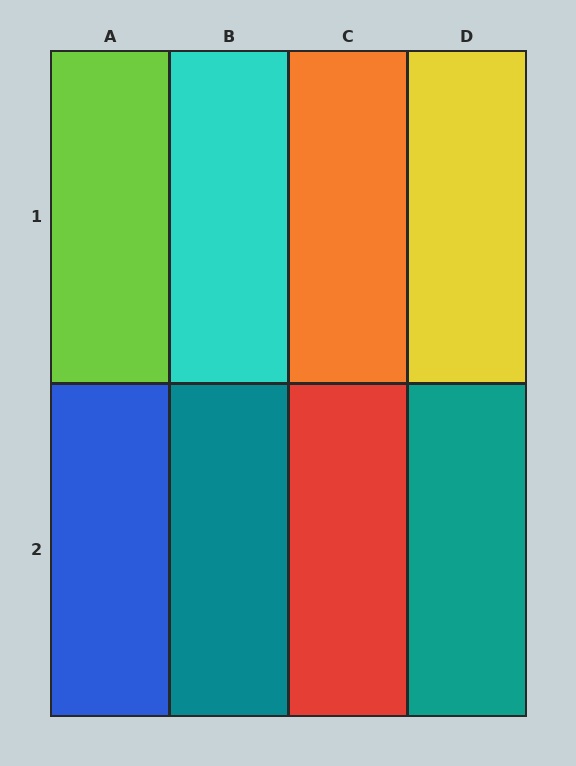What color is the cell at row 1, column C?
Orange.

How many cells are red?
1 cell is red.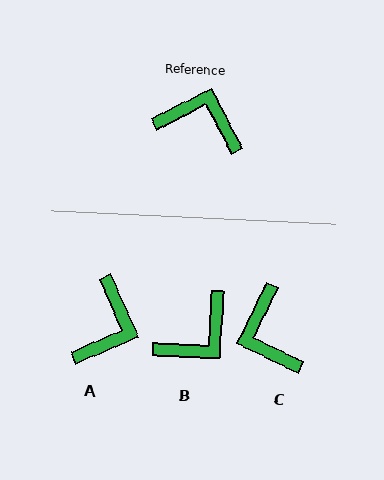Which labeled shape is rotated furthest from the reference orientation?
C, about 127 degrees away.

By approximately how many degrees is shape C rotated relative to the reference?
Approximately 127 degrees counter-clockwise.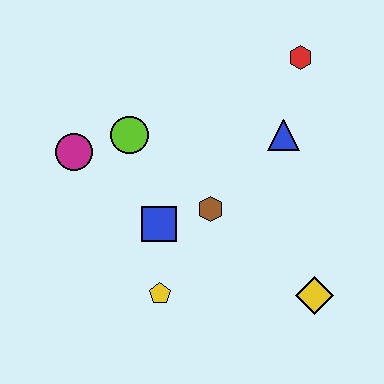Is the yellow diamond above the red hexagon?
No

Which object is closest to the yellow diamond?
The brown hexagon is closest to the yellow diamond.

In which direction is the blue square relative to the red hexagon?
The blue square is below the red hexagon.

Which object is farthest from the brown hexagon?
The red hexagon is farthest from the brown hexagon.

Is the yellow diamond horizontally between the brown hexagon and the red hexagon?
No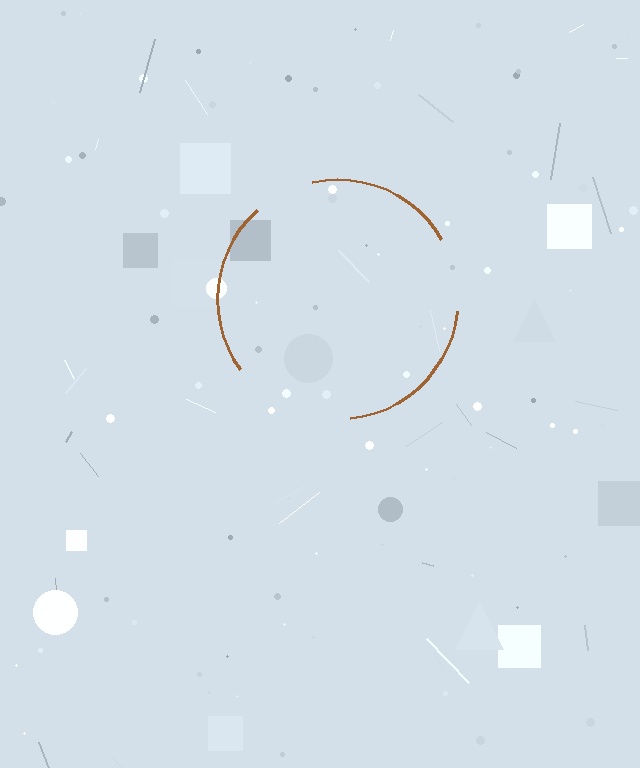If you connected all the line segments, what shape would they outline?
They would outline a circle.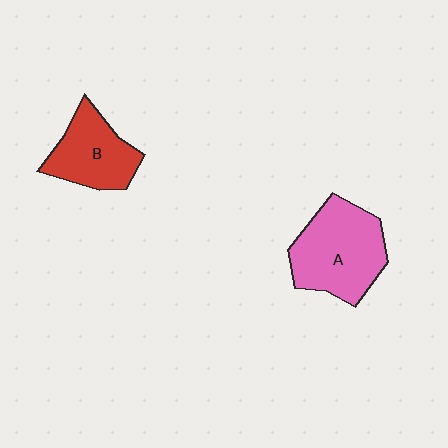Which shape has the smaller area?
Shape B (red).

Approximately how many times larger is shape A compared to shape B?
Approximately 1.4 times.